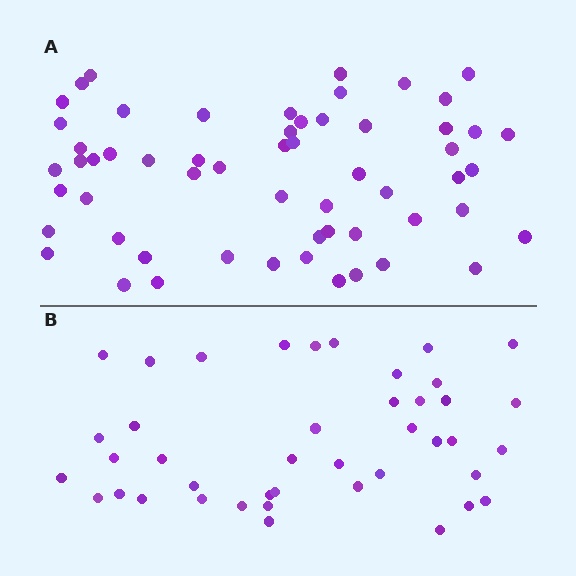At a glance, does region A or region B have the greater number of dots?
Region A (the top region) has more dots.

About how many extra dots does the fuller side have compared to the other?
Region A has approximately 15 more dots than region B.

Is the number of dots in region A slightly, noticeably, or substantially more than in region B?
Region A has noticeably more, but not dramatically so. The ratio is roughly 1.4 to 1.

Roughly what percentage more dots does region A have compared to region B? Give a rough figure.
About 40% more.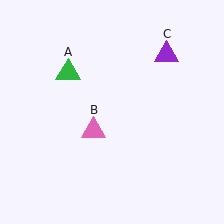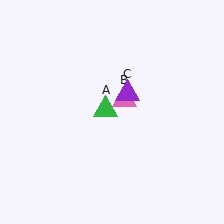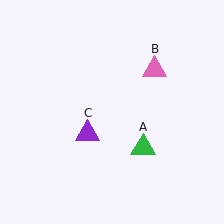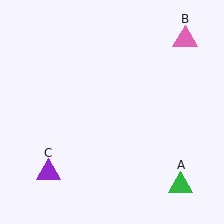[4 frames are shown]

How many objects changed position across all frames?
3 objects changed position: green triangle (object A), pink triangle (object B), purple triangle (object C).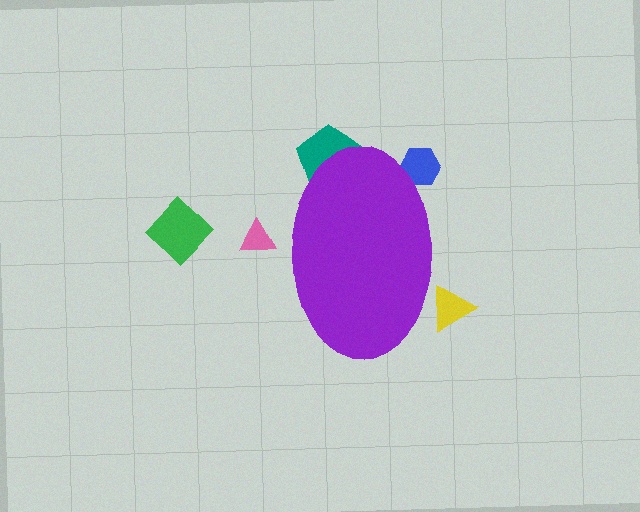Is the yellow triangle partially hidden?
Yes, the yellow triangle is partially hidden behind the purple ellipse.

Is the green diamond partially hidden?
No, the green diamond is fully visible.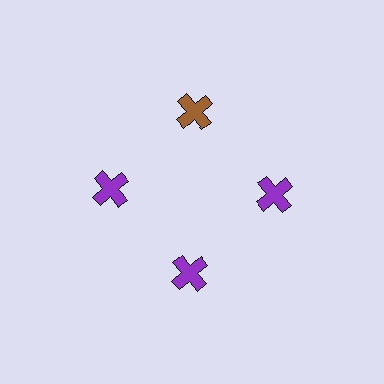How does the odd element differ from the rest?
It has a different color: brown instead of purple.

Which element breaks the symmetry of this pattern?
The brown cross at roughly the 12 o'clock position breaks the symmetry. All other shapes are purple crosses.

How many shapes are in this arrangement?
There are 4 shapes arranged in a ring pattern.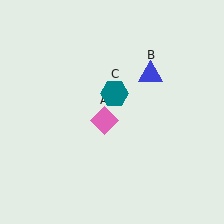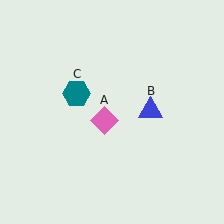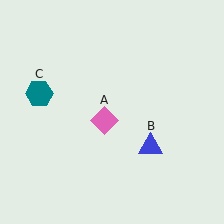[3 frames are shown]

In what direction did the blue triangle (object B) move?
The blue triangle (object B) moved down.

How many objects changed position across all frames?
2 objects changed position: blue triangle (object B), teal hexagon (object C).